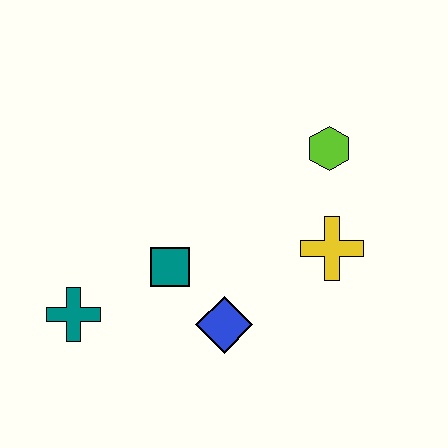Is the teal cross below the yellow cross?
Yes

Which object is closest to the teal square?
The blue diamond is closest to the teal square.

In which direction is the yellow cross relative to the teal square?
The yellow cross is to the right of the teal square.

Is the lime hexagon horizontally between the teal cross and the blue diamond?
No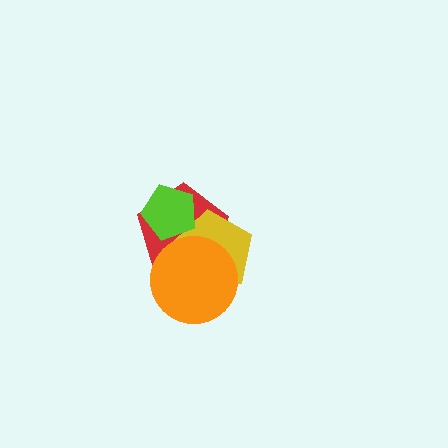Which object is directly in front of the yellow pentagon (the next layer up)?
The lime pentagon is directly in front of the yellow pentagon.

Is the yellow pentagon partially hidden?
Yes, it is partially covered by another shape.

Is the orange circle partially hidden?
No, no other shape covers it.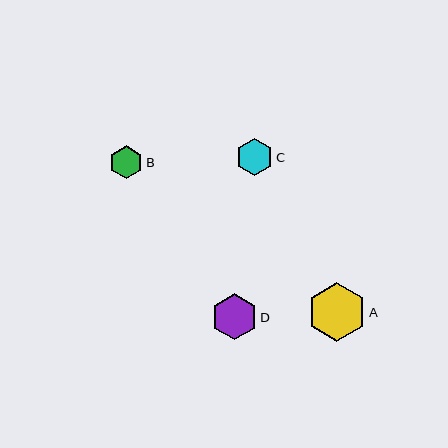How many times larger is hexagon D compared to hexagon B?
Hexagon D is approximately 1.4 times the size of hexagon B.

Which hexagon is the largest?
Hexagon A is the largest with a size of approximately 59 pixels.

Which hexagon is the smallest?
Hexagon B is the smallest with a size of approximately 33 pixels.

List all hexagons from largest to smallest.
From largest to smallest: A, D, C, B.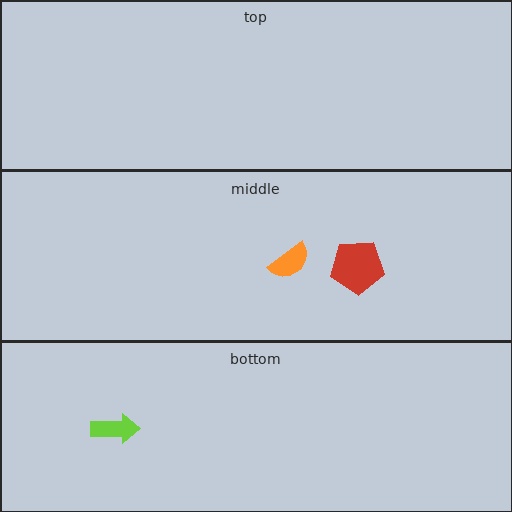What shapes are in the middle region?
The red pentagon, the orange semicircle.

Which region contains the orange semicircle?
The middle region.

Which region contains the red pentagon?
The middle region.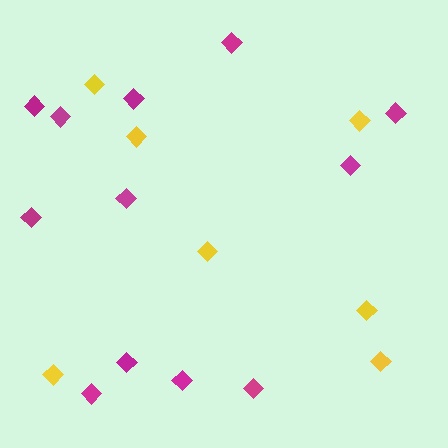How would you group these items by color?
There are 2 groups: one group of yellow diamonds (7) and one group of magenta diamonds (12).